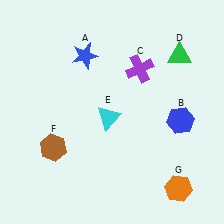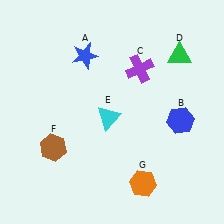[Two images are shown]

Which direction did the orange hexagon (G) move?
The orange hexagon (G) moved left.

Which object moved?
The orange hexagon (G) moved left.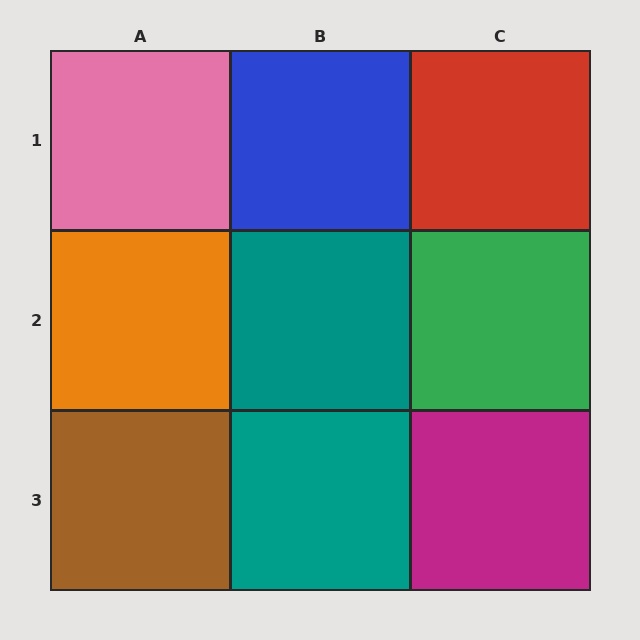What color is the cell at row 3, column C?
Magenta.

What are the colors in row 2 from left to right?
Orange, teal, green.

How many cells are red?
1 cell is red.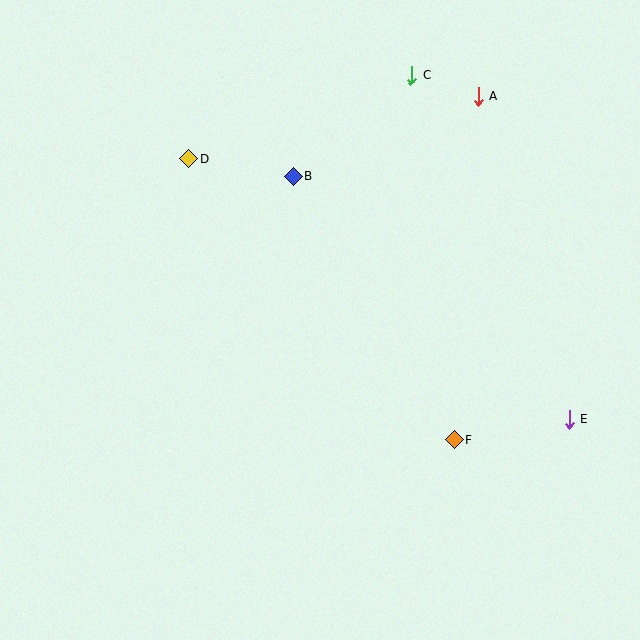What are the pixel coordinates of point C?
Point C is at (411, 75).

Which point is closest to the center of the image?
Point B at (293, 176) is closest to the center.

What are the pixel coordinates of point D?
Point D is at (189, 159).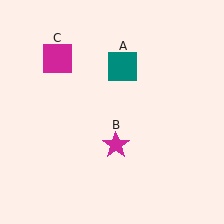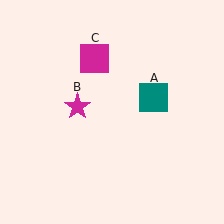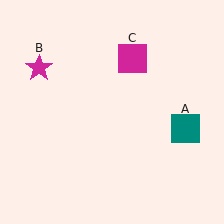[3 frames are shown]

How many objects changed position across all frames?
3 objects changed position: teal square (object A), magenta star (object B), magenta square (object C).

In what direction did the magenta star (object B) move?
The magenta star (object B) moved up and to the left.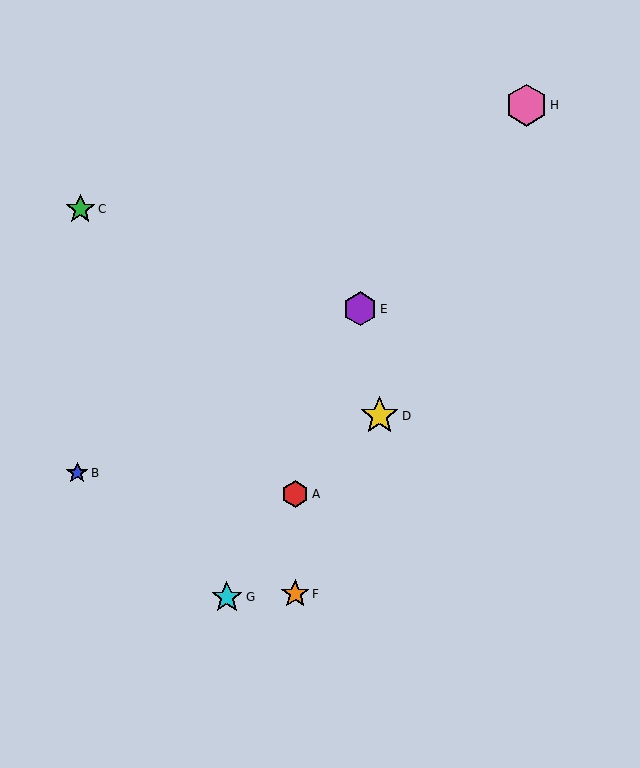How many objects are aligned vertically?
2 objects (A, F) are aligned vertically.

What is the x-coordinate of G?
Object G is at x≈227.